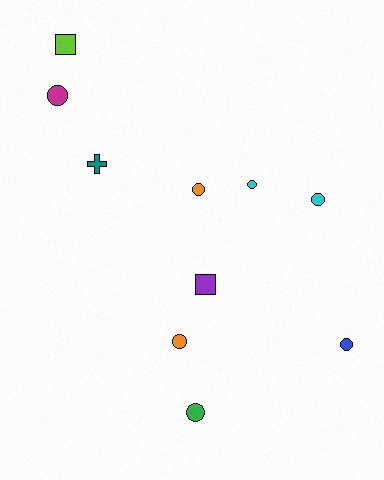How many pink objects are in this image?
There are no pink objects.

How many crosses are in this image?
There is 1 cross.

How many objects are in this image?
There are 10 objects.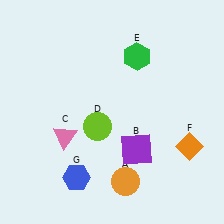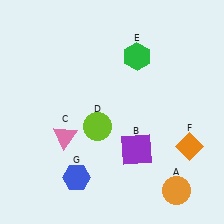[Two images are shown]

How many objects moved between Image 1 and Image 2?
1 object moved between the two images.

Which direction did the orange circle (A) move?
The orange circle (A) moved right.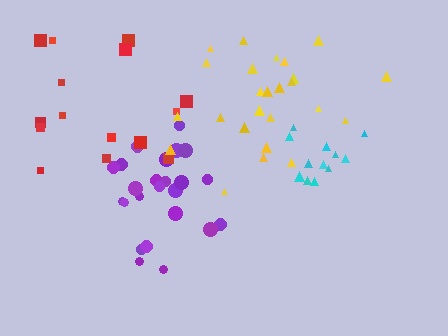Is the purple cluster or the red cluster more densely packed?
Purple.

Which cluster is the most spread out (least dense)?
Red.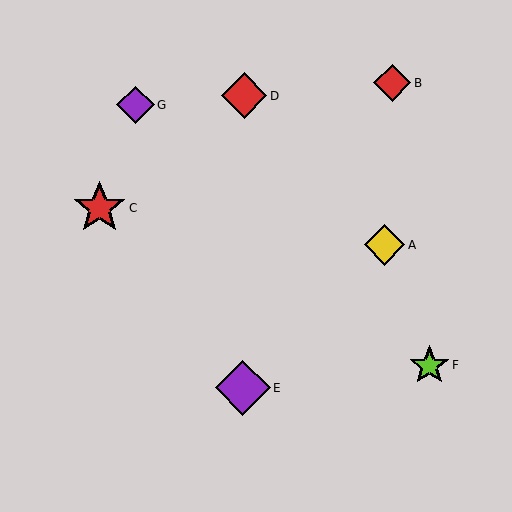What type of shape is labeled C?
Shape C is a red star.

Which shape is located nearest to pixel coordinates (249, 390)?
The purple diamond (labeled E) at (243, 388) is nearest to that location.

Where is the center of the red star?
The center of the red star is at (100, 208).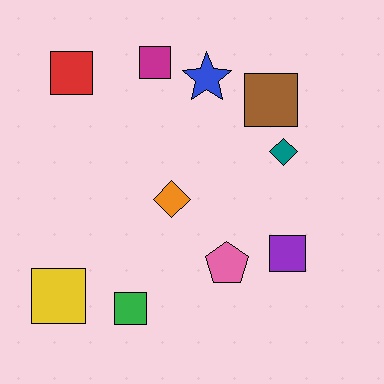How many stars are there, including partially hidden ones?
There is 1 star.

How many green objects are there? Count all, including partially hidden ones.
There is 1 green object.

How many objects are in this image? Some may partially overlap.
There are 10 objects.